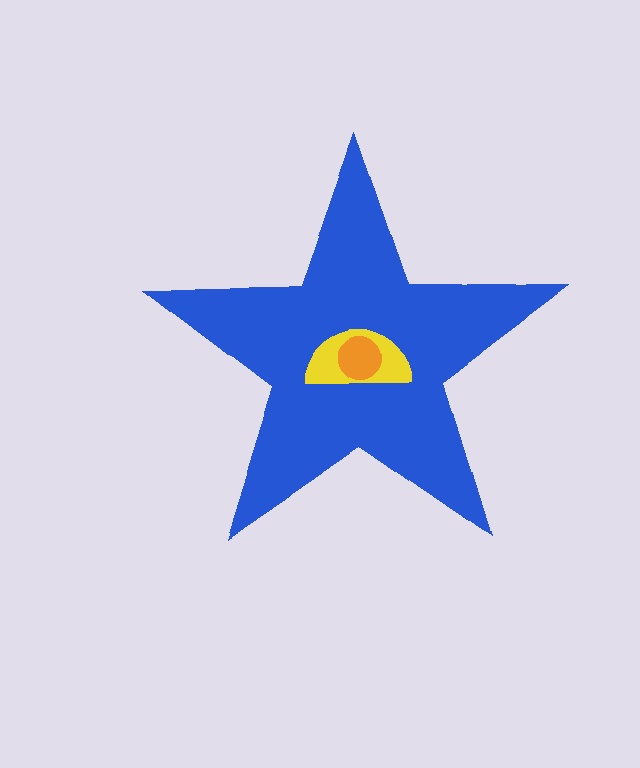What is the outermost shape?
The blue star.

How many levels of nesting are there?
3.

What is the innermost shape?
The orange circle.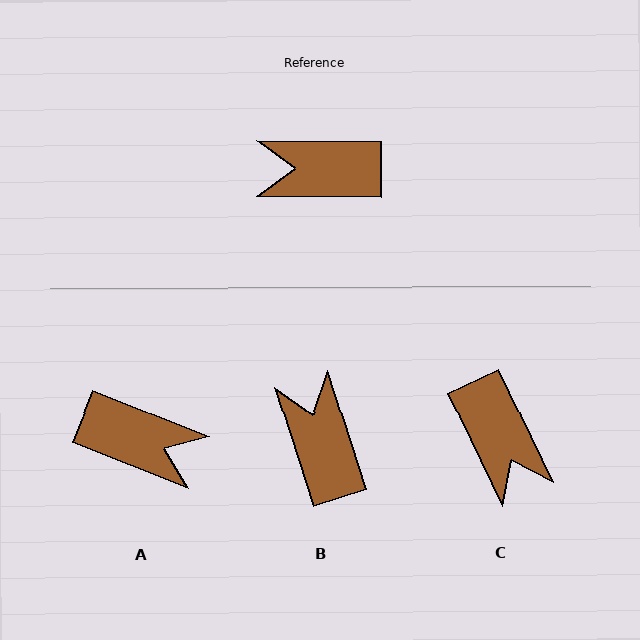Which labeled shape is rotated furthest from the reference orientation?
A, about 159 degrees away.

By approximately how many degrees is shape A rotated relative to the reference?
Approximately 159 degrees counter-clockwise.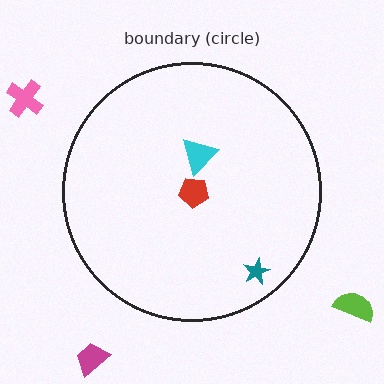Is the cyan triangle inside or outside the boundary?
Inside.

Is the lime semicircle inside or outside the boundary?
Outside.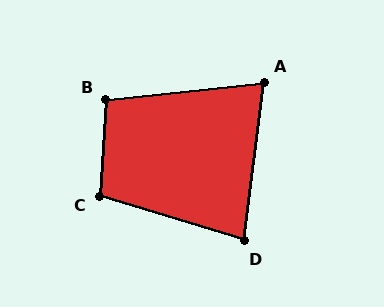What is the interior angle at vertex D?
Approximately 80 degrees (acute).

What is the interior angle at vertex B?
Approximately 100 degrees (obtuse).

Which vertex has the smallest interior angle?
A, at approximately 76 degrees.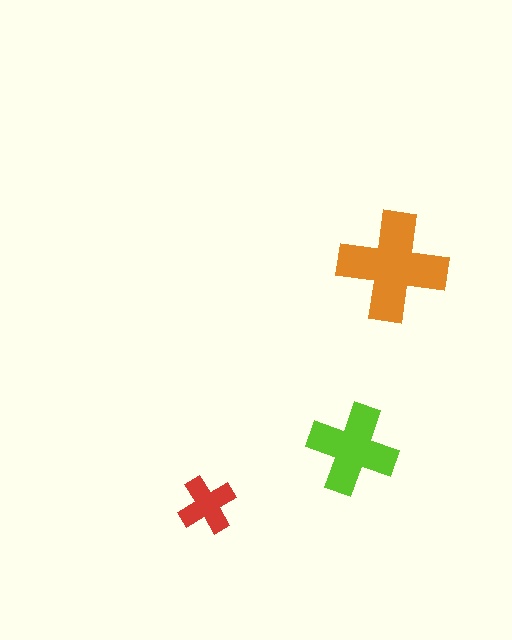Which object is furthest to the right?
The orange cross is rightmost.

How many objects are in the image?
There are 3 objects in the image.